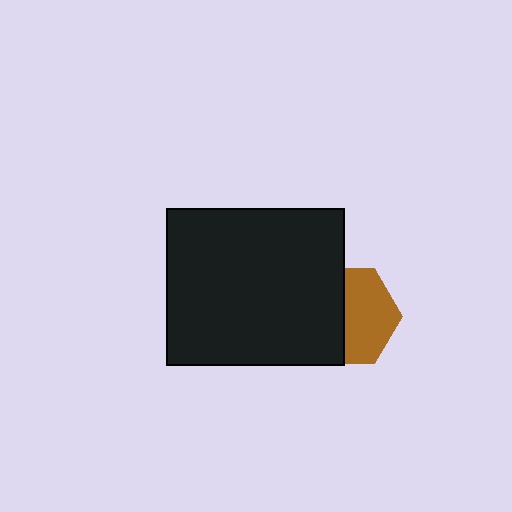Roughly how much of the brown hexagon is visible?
About half of it is visible (roughly 52%).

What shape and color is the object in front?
The object in front is a black rectangle.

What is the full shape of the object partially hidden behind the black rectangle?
The partially hidden object is a brown hexagon.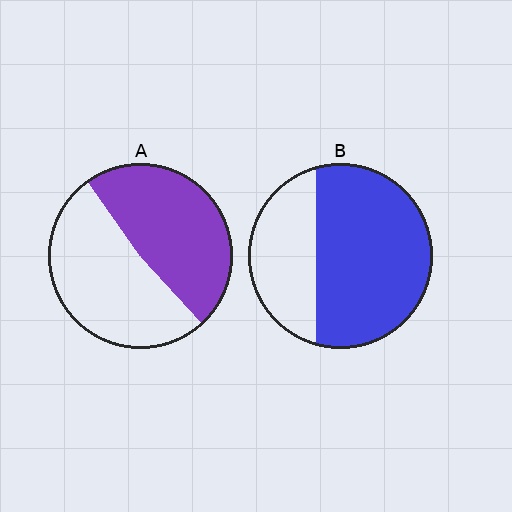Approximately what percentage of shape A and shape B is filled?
A is approximately 50% and B is approximately 65%.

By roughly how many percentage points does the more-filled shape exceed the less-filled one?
By roughly 20 percentage points (B over A).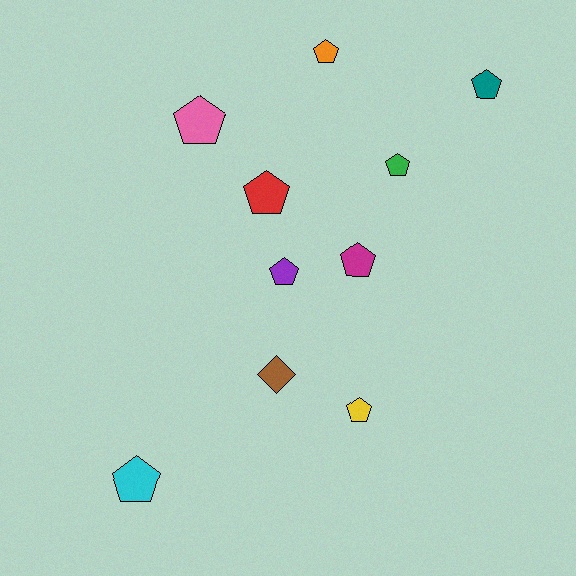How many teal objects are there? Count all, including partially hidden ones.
There is 1 teal object.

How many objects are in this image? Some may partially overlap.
There are 10 objects.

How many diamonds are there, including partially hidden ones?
There is 1 diamond.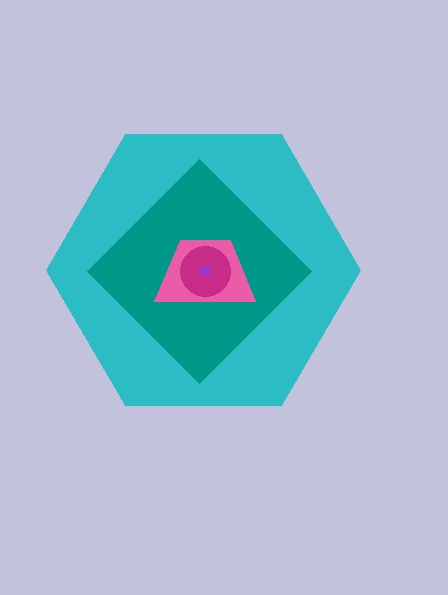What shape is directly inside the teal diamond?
The pink trapezoid.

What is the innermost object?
The purple pentagon.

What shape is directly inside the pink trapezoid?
The magenta circle.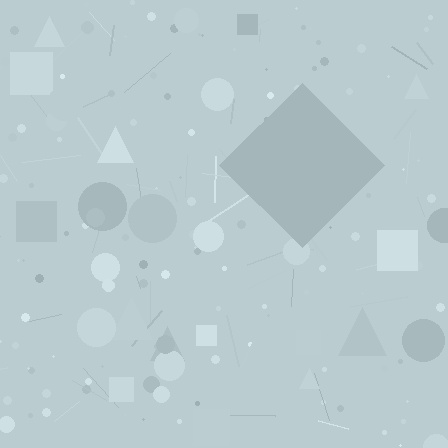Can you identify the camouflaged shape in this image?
The camouflaged shape is a diamond.